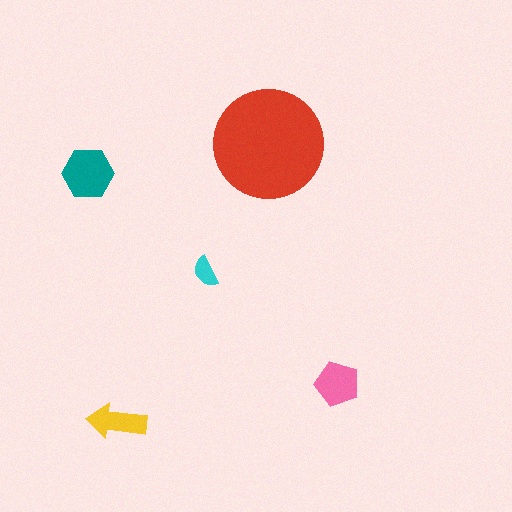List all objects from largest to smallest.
The red circle, the teal hexagon, the pink pentagon, the yellow arrow, the cyan semicircle.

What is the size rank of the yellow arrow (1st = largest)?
4th.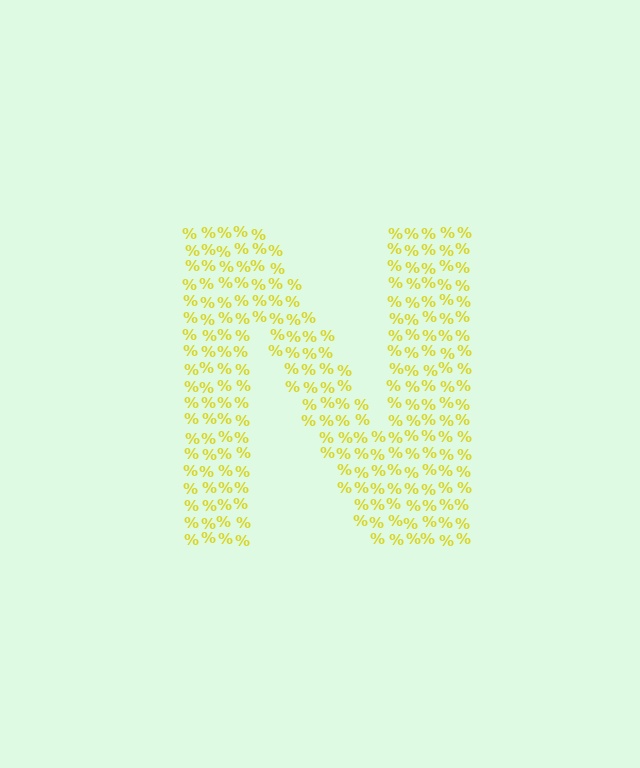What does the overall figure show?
The overall figure shows the letter N.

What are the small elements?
The small elements are percent signs.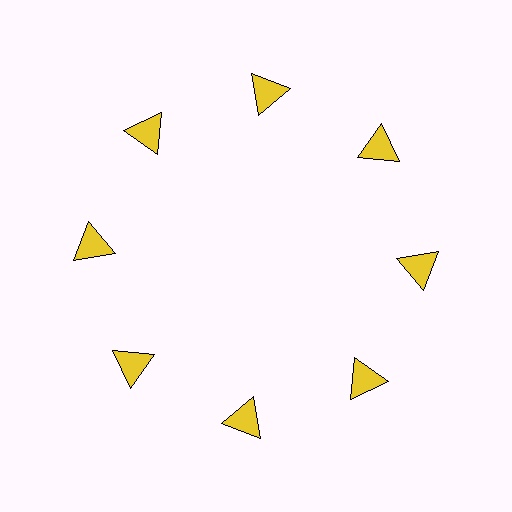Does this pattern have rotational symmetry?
Yes, this pattern has 8-fold rotational symmetry. It looks the same after rotating 45 degrees around the center.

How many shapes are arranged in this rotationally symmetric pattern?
There are 8 shapes, arranged in 8 groups of 1.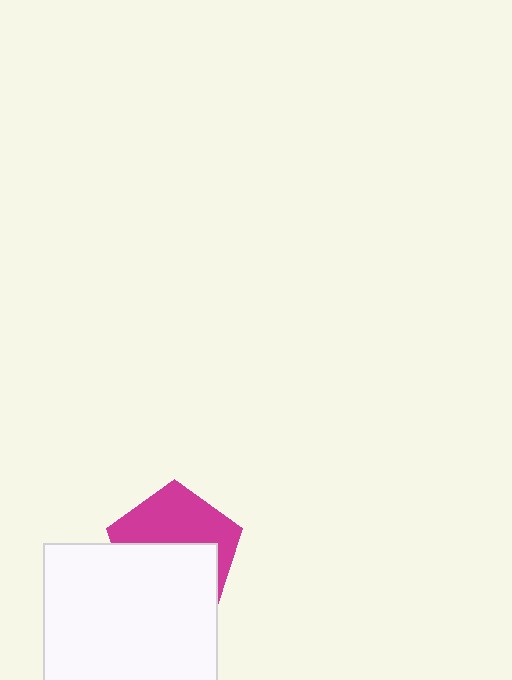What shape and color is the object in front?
The object in front is a white square.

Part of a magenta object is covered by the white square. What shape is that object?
It is a pentagon.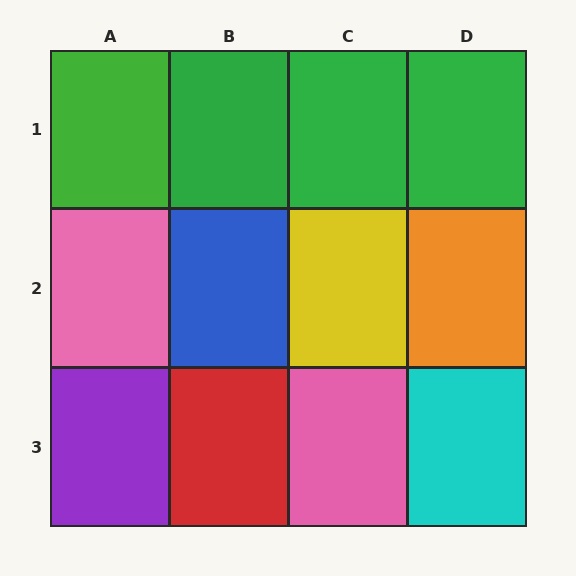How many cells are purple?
1 cell is purple.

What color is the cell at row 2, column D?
Orange.